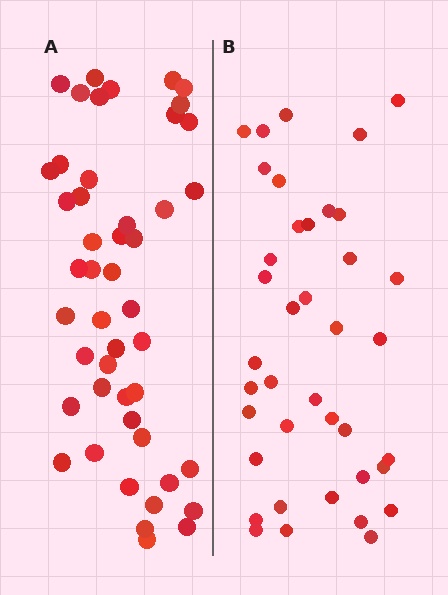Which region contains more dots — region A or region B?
Region A (the left region) has more dots.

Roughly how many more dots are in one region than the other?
Region A has roughly 8 or so more dots than region B.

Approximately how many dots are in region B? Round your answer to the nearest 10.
About 40 dots. (The exact count is 39, which rounds to 40.)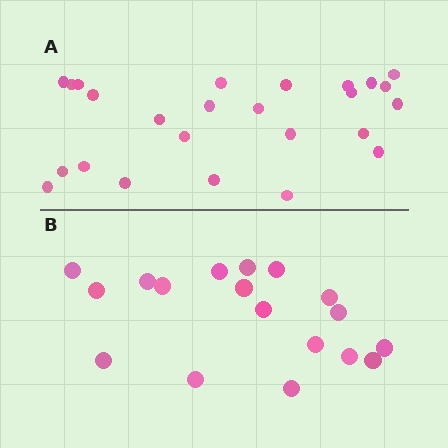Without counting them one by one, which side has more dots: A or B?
Region A (the top region) has more dots.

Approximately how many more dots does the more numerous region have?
Region A has roughly 8 or so more dots than region B.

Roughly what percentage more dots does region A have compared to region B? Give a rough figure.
About 40% more.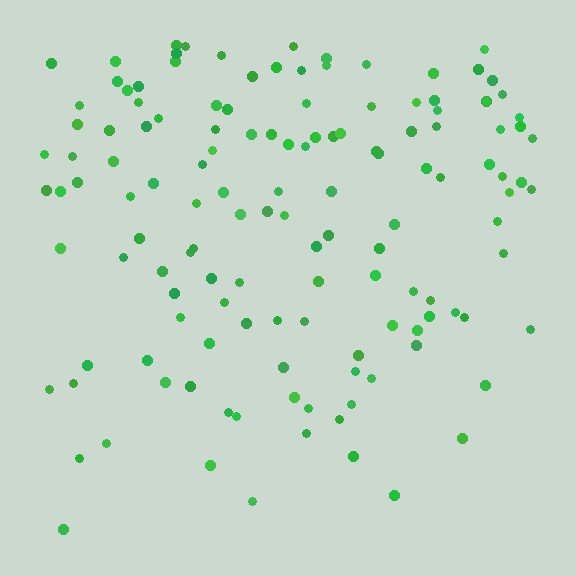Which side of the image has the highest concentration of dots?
The top.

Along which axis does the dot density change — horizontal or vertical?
Vertical.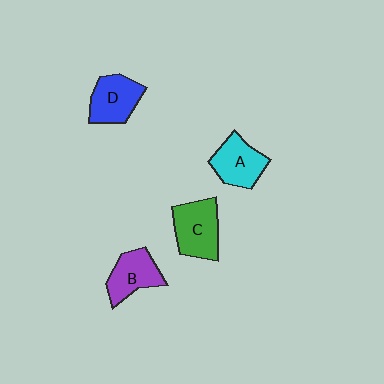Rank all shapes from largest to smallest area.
From largest to smallest: C (green), A (cyan), D (blue), B (purple).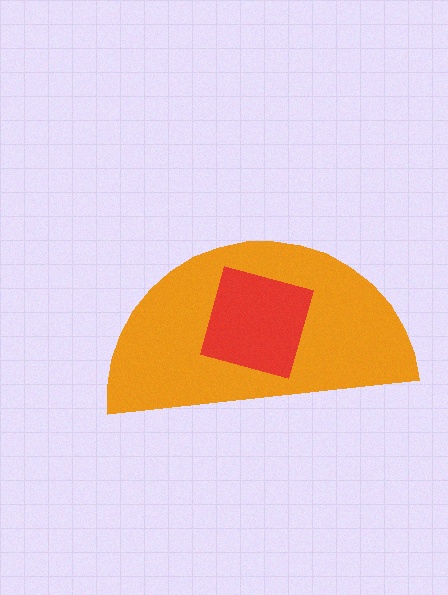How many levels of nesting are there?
2.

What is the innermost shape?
The red square.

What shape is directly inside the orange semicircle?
The red square.